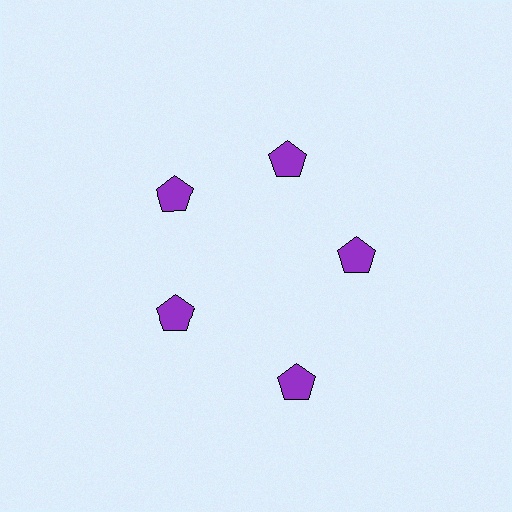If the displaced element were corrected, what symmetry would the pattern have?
It would have 5-fold rotational symmetry — the pattern would map onto itself every 72 degrees.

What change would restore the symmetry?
The symmetry would be restored by moving it inward, back onto the ring so that all 5 pentagons sit at equal angles and equal distance from the center.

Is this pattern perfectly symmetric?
No. The 5 purple pentagons are arranged in a ring, but one element near the 5 o'clock position is pushed outward from the center, breaking the 5-fold rotational symmetry.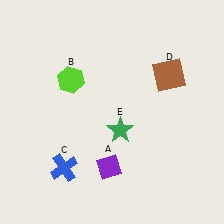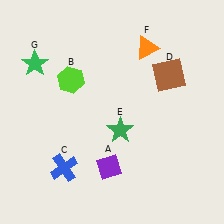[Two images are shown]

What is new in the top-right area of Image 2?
An orange triangle (F) was added in the top-right area of Image 2.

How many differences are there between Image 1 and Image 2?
There are 2 differences between the two images.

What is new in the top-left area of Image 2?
A green star (G) was added in the top-left area of Image 2.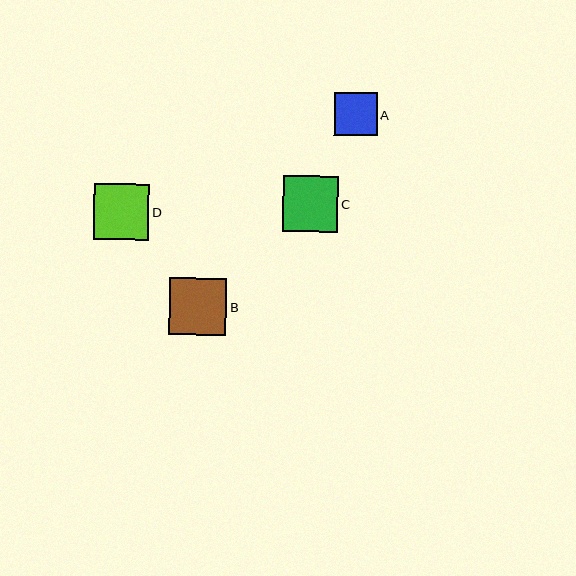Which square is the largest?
Square B is the largest with a size of approximately 57 pixels.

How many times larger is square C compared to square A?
Square C is approximately 1.3 times the size of square A.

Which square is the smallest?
Square A is the smallest with a size of approximately 43 pixels.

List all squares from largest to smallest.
From largest to smallest: B, C, D, A.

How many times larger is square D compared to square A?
Square D is approximately 1.3 times the size of square A.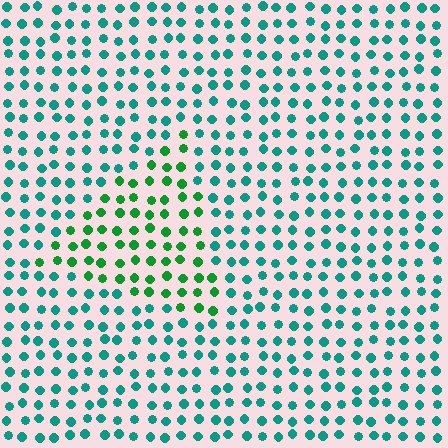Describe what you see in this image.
The image is filled with small teal elements in a uniform arrangement. A triangle-shaped region is visible where the elements are tinted to a slightly different hue, forming a subtle color boundary.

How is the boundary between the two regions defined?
The boundary is defined purely by a slight shift in hue (about 38 degrees). Spacing, size, and orientation are identical on both sides.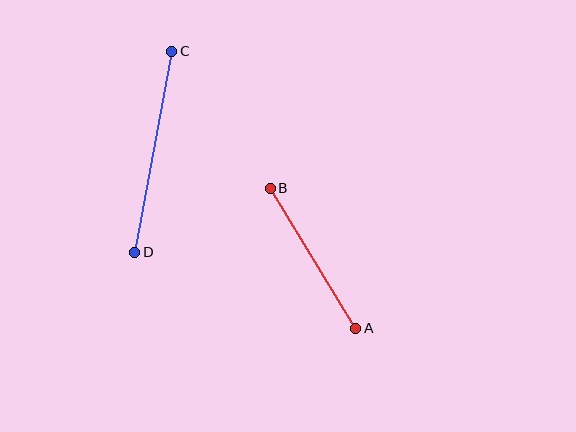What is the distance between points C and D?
The distance is approximately 205 pixels.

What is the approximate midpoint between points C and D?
The midpoint is at approximately (153, 152) pixels.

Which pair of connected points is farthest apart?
Points C and D are farthest apart.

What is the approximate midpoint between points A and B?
The midpoint is at approximately (313, 258) pixels.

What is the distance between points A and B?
The distance is approximately 164 pixels.